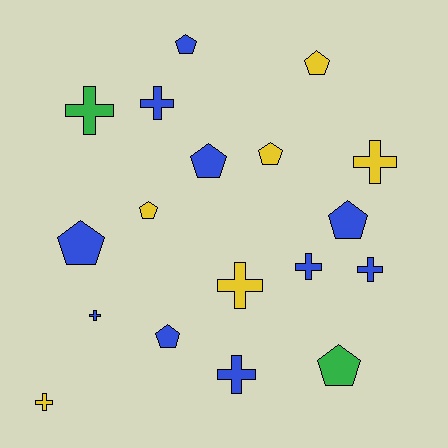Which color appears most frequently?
Blue, with 10 objects.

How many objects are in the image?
There are 18 objects.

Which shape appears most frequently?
Pentagon, with 9 objects.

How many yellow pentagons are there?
There are 3 yellow pentagons.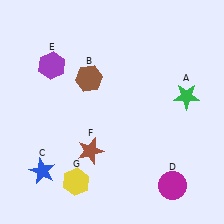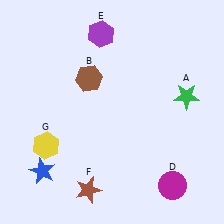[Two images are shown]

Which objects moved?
The objects that moved are: the purple hexagon (E), the brown star (F), the yellow hexagon (G).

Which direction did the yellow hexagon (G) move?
The yellow hexagon (G) moved up.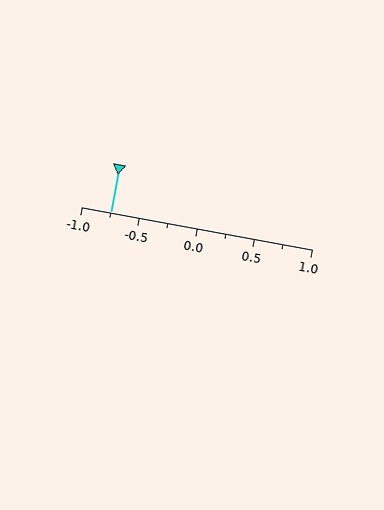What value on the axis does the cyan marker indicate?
The marker indicates approximately -0.75.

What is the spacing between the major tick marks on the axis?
The major ticks are spaced 0.5 apart.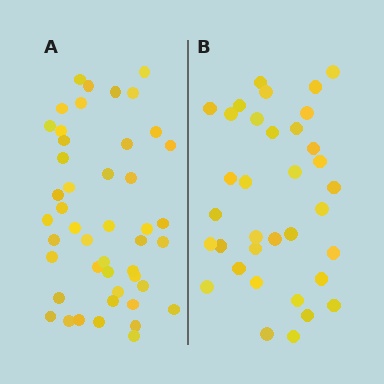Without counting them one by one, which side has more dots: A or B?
Region A (the left region) has more dots.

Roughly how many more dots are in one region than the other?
Region A has roughly 12 or so more dots than region B.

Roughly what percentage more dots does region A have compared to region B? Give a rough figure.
About 30% more.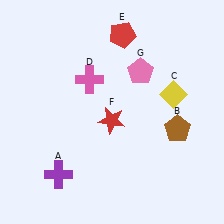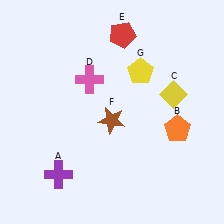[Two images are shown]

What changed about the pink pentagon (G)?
In Image 1, G is pink. In Image 2, it changed to yellow.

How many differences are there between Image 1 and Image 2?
There are 3 differences between the two images.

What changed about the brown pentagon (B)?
In Image 1, B is brown. In Image 2, it changed to orange.